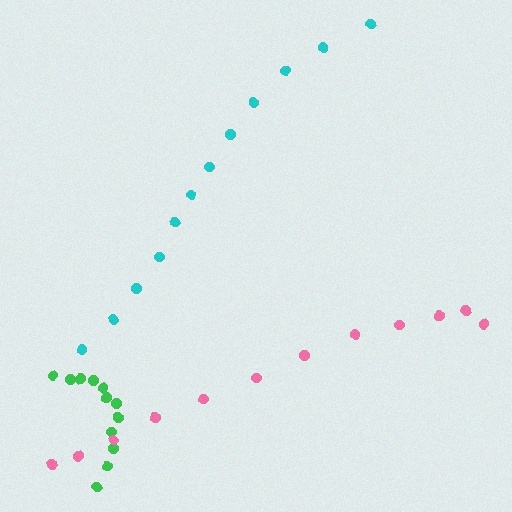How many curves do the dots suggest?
There are 3 distinct paths.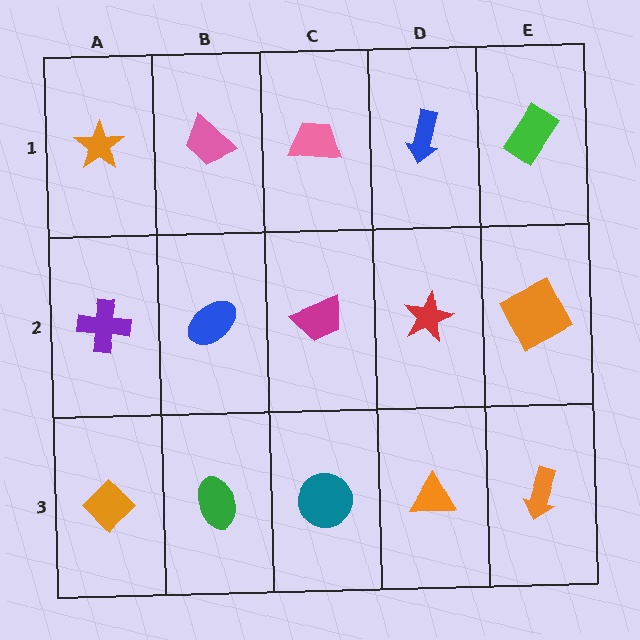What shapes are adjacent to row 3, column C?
A magenta trapezoid (row 2, column C), a green ellipse (row 3, column B), an orange triangle (row 3, column D).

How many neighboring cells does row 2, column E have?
3.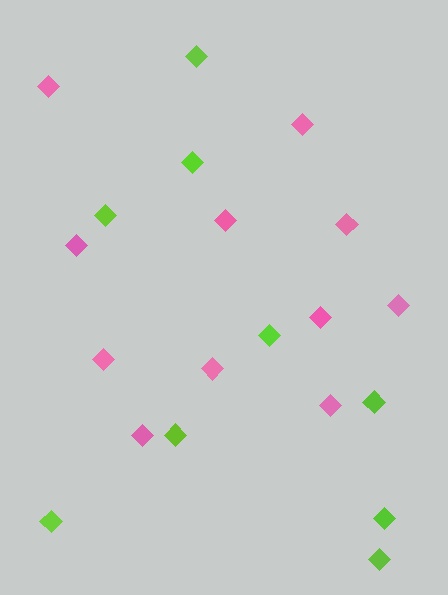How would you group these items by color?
There are 2 groups: one group of pink diamonds (11) and one group of lime diamonds (9).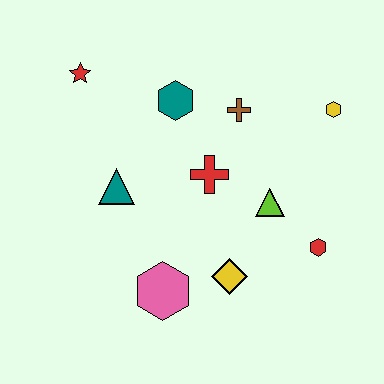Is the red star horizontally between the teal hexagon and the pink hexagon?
No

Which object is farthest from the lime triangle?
The red star is farthest from the lime triangle.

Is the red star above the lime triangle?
Yes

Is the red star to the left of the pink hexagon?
Yes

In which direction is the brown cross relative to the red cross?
The brown cross is above the red cross.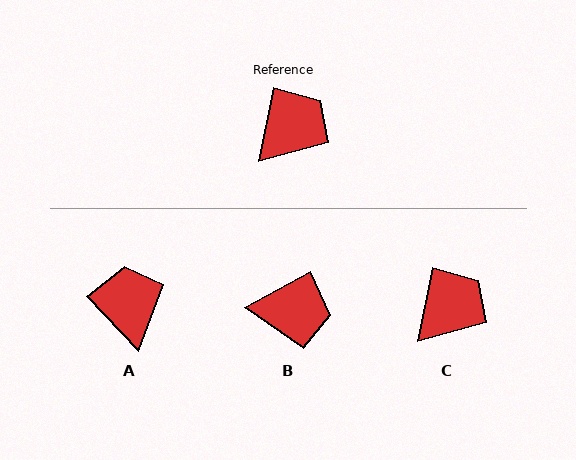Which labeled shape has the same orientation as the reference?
C.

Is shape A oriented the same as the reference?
No, it is off by about 55 degrees.